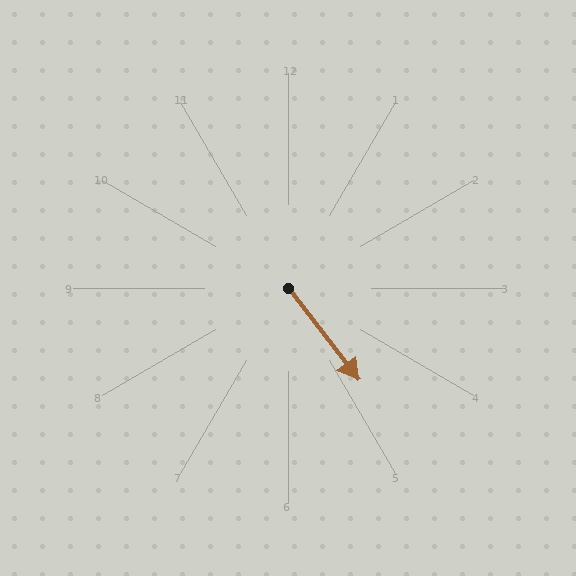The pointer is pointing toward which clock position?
Roughly 5 o'clock.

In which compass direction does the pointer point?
Southeast.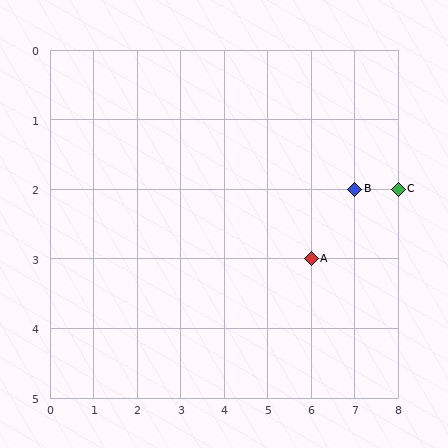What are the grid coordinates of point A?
Point A is at grid coordinates (6, 3).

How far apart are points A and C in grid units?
Points A and C are 2 columns and 1 row apart (about 2.2 grid units diagonally).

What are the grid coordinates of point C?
Point C is at grid coordinates (8, 2).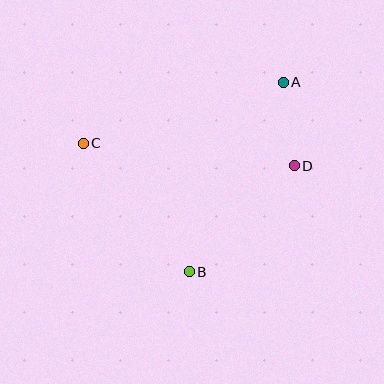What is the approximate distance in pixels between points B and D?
The distance between B and D is approximately 149 pixels.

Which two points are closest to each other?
Points A and D are closest to each other.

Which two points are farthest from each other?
Points C and D are farthest from each other.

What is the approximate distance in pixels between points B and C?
The distance between B and C is approximately 166 pixels.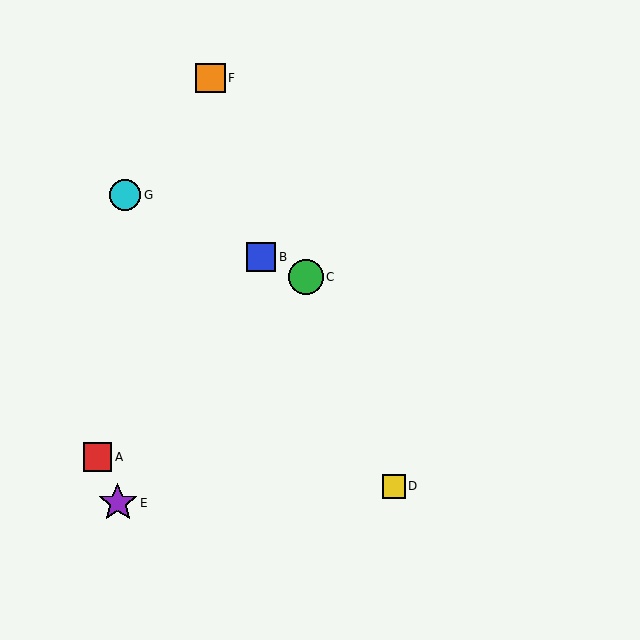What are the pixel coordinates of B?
Object B is at (261, 257).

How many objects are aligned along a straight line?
3 objects (B, C, G) are aligned along a straight line.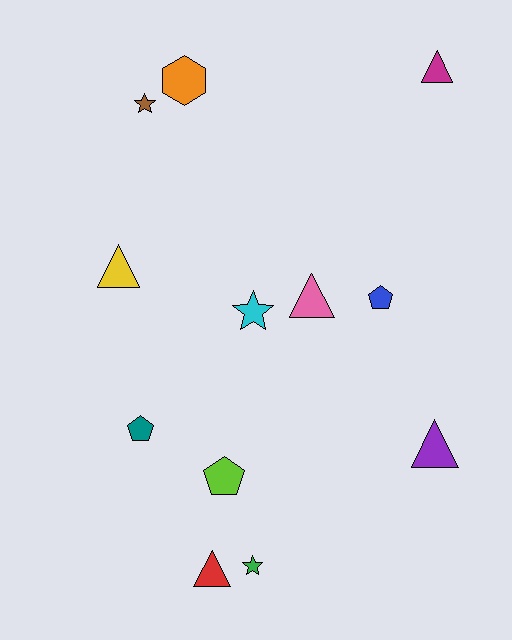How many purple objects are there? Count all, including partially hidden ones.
There is 1 purple object.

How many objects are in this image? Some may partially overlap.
There are 12 objects.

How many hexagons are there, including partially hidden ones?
There is 1 hexagon.